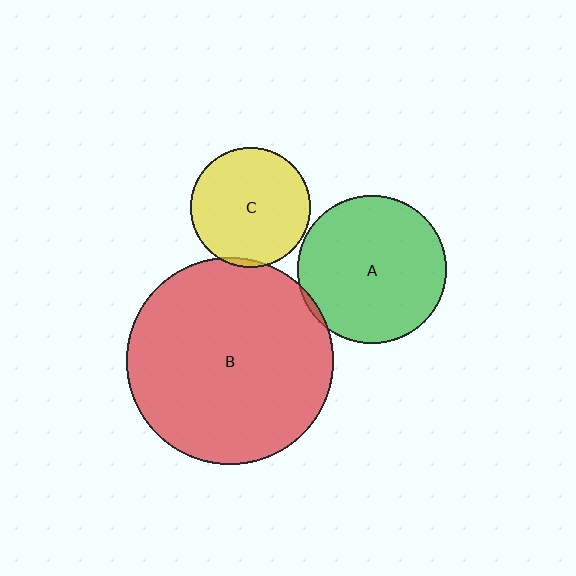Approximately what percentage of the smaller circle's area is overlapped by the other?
Approximately 5%.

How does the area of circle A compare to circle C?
Approximately 1.5 times.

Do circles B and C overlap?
Yes.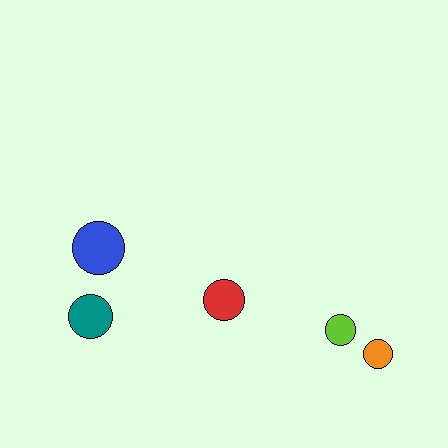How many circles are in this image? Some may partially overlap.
There are 5 circles.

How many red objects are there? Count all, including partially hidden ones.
There is 1 red object.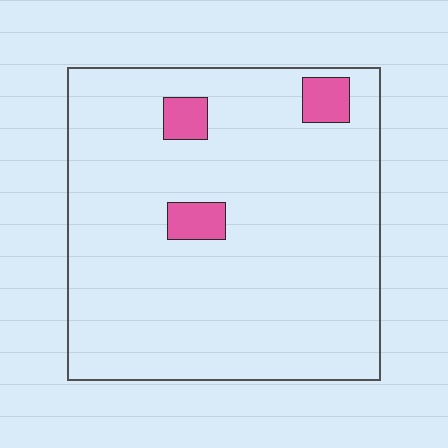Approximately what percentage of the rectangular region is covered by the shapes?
Approximately 5%.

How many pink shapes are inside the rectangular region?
3.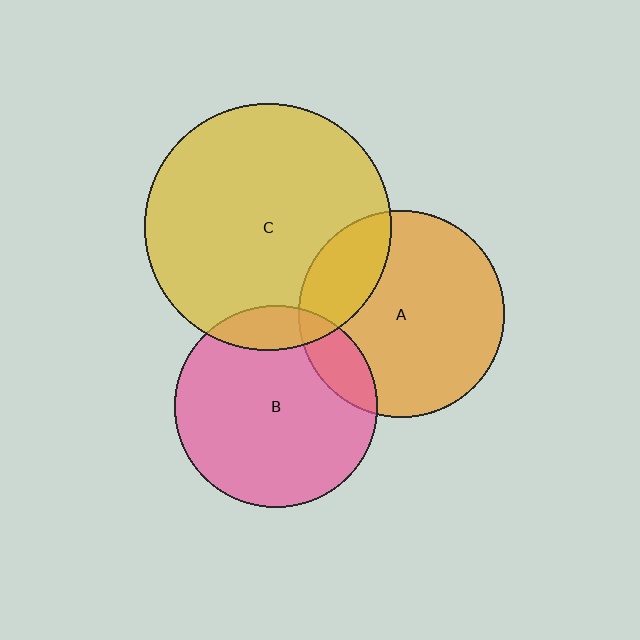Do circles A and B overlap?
Yes.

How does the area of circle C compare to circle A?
Approximately 1.4 times.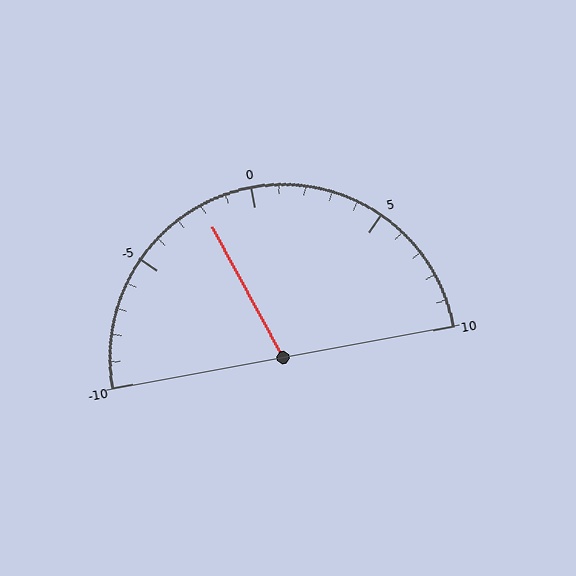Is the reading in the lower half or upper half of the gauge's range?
The reading is in the lower half of the range (-10 to 10).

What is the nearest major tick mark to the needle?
The nearest major tick mark is 0.